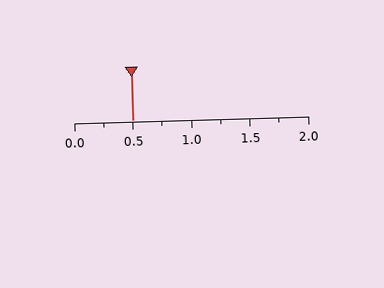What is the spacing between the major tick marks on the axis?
The major ticks are spaced 0.5 apart.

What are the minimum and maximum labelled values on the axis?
The axis runs from 0.0 to 2.0.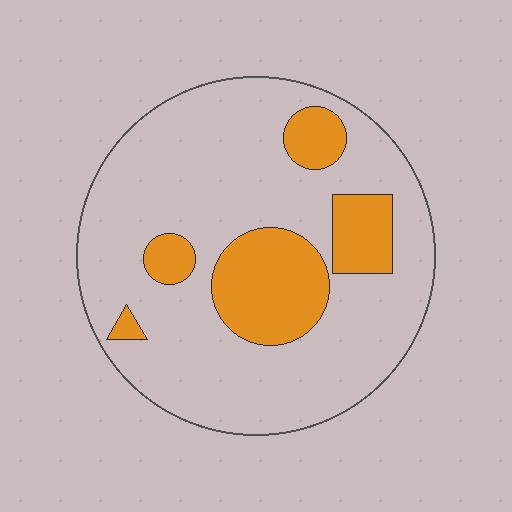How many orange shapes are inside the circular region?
5.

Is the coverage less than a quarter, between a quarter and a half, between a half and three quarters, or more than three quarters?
Less than a quarter.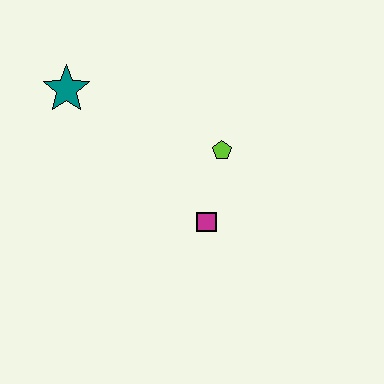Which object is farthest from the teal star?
The magenta square is farthest from the teal star.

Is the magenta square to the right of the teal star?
Yes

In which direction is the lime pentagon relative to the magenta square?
The lime pentagon is above the magenta square.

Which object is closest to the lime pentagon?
The magenta square is closest to the lime pentagon.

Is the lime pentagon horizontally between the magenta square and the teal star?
No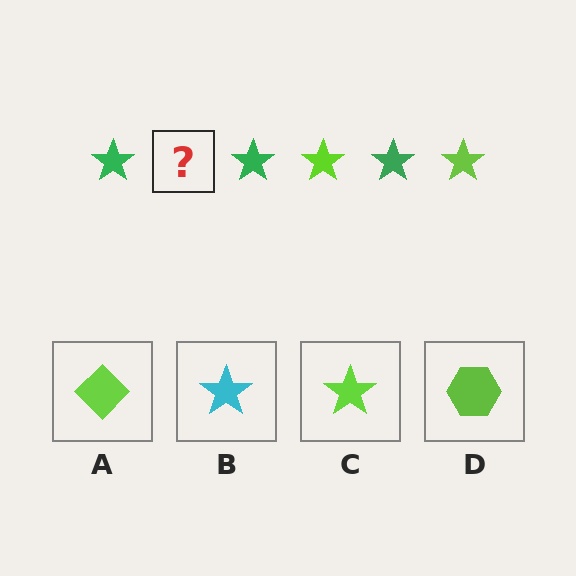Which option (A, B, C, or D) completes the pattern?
C.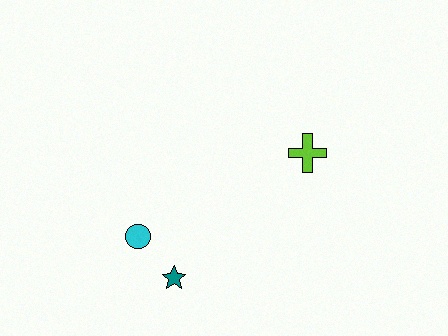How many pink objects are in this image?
There are no pink objects.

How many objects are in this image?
There are 3 objects.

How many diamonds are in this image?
There are no diamonds.